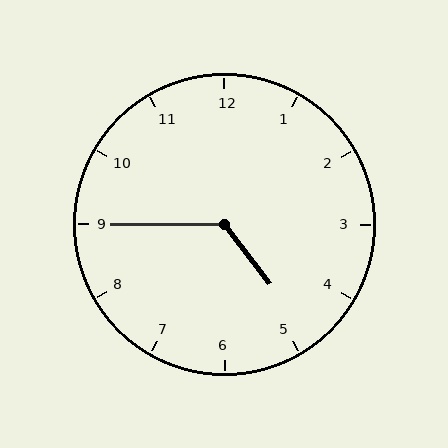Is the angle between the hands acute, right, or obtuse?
It is obtuse.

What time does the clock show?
4:45.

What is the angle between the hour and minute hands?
Approximately 128 degrees.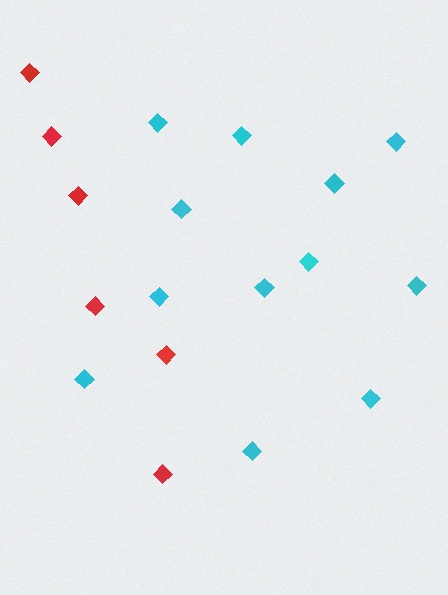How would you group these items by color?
There are 2 groups: one group of red diamonds (6) and one group of cyan diamonds (12).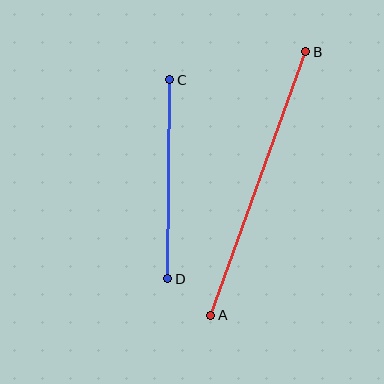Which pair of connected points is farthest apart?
Points A and B are farthest apart.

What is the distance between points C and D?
The distance is approximately 199 pixels.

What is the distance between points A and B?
The distance is approximately 280 pixels.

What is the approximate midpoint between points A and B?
The midpoint is at approximately (258, 183) pixels.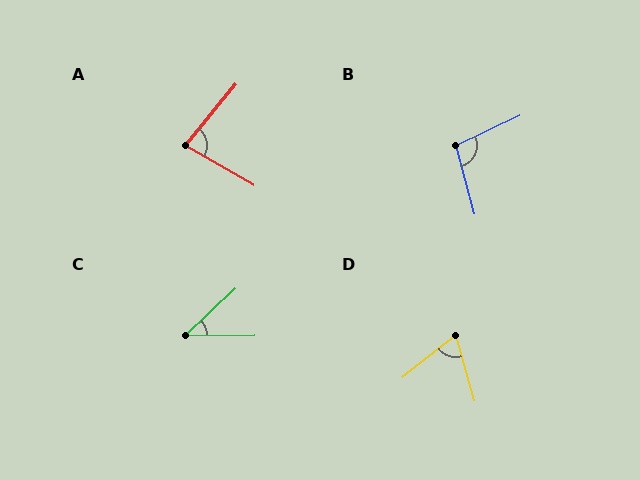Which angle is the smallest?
C, at approximately 42 degrees.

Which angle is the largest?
B, at approximately 101 degrees.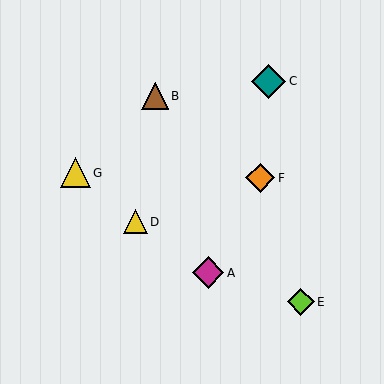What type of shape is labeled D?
Shape D is a yellow triangle.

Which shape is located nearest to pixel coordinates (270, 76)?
The teal diamond (labeled C) at (269, 81) is nearest to that location.